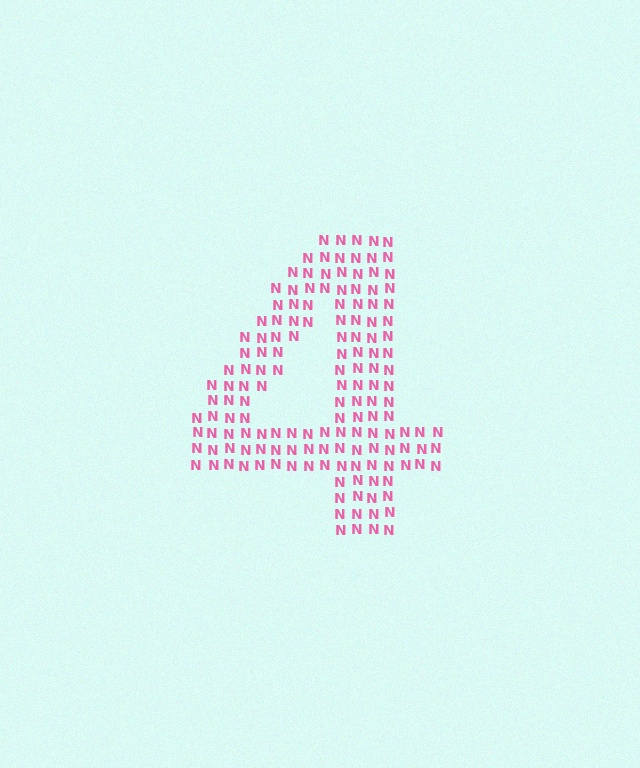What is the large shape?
The large shape is the digit 4.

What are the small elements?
The small elements are letter N's.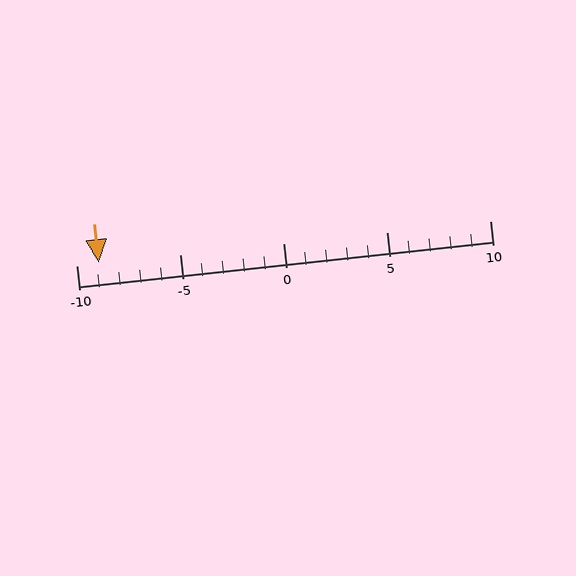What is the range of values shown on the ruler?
The ruler shows values from -10 to 10.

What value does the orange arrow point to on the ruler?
The orange arrow points to approximately -9.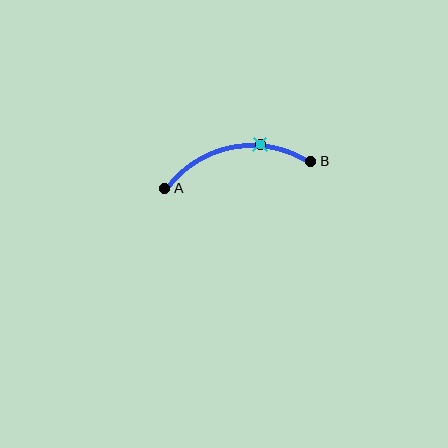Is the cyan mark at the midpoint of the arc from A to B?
No. The cyan mark lies on the arc but is closer to endpoint B. The arc midpoint would be at the point on the curve equidistant along the arc from both A and B.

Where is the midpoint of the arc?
The arc midpoint is the point on the curve farthest from the straight line joining A and B. It sits above that line.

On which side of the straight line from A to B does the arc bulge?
The arc bulges above the straight line connecting A and B.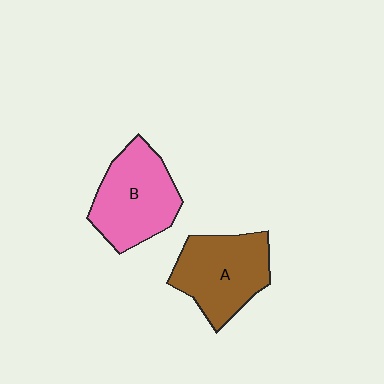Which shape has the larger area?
Shape B (pink).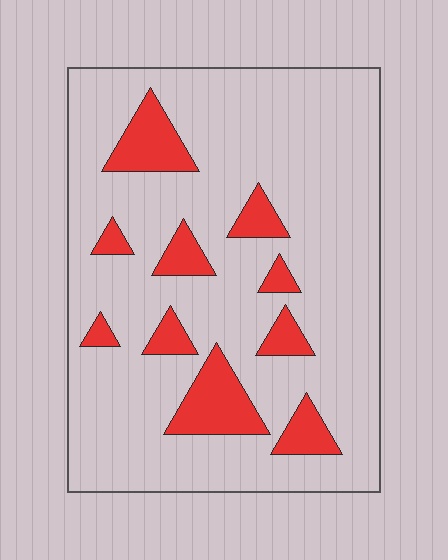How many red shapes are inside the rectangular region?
10.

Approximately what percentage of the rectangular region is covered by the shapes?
Approximately 15%.